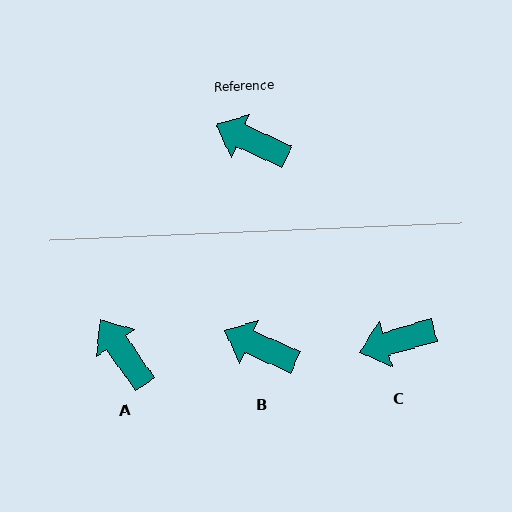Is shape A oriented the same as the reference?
No, it is off by about 31 degrees.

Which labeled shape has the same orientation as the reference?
B.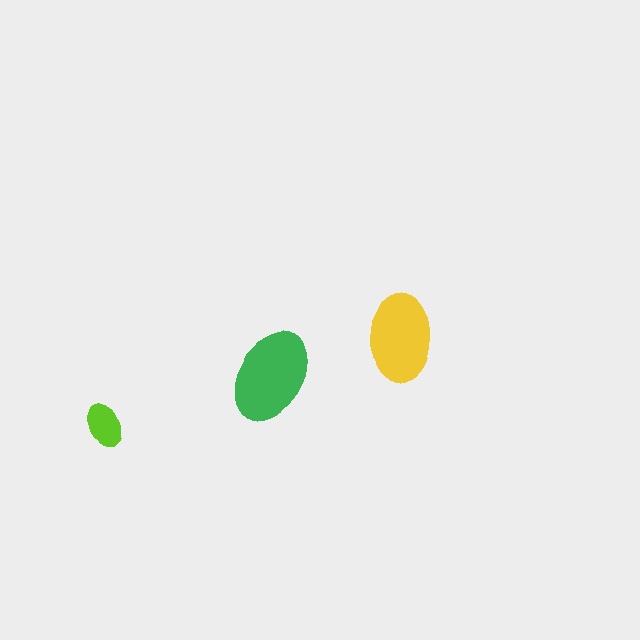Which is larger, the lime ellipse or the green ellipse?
The green one.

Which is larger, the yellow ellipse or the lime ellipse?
The yellow one.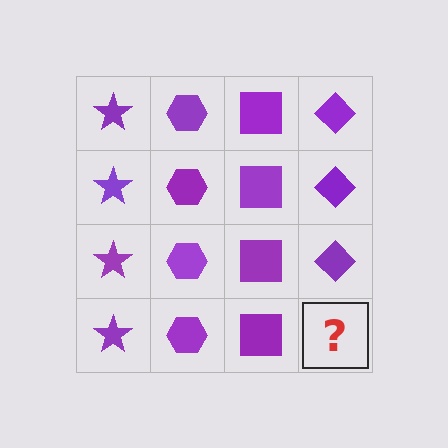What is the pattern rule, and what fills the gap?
The rule is that each column has a consistent shape. The gap should be filled with a purple diamond.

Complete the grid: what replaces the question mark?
The question mark should be replaced with a purple diamond.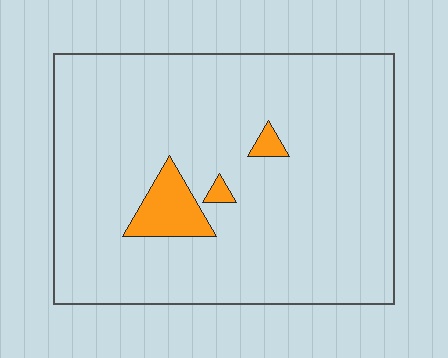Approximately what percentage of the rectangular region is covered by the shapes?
Approximately 5%.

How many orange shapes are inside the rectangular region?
3.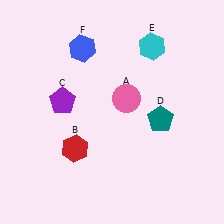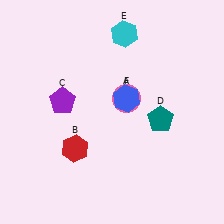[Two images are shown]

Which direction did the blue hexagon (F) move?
The blue hexagon (F) moved down.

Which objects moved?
The objects that moved are: the cyan hexagon (E), the blue hexagon (F).